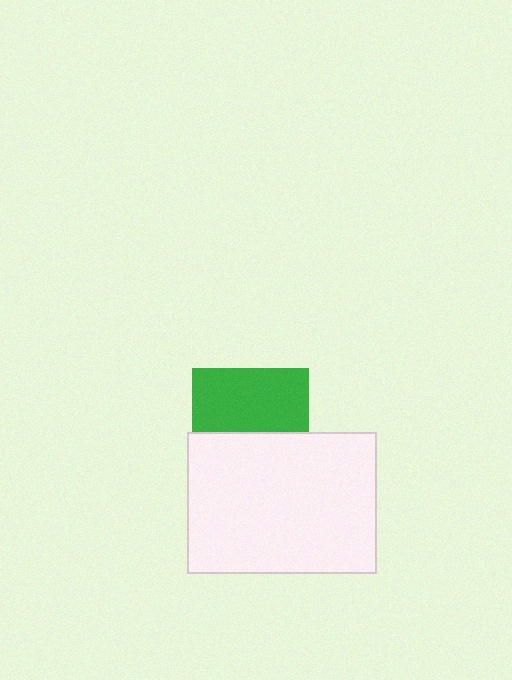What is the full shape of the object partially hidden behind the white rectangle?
The partially hidden object is a green square.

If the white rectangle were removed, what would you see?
You would see the complete green square.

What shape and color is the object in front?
The object in front is a white rectangle.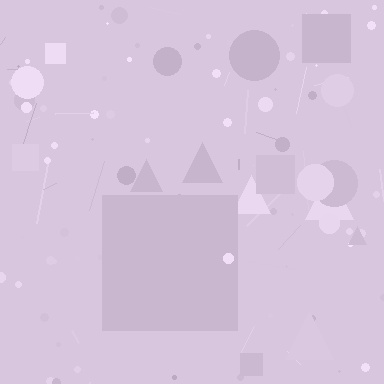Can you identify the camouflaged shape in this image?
The camouflaged shape is a square.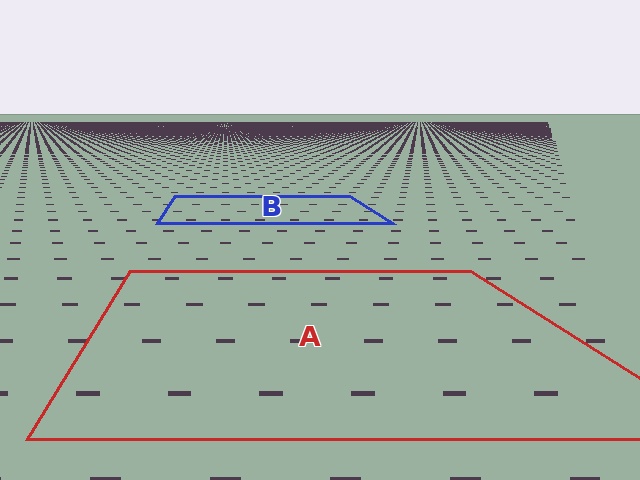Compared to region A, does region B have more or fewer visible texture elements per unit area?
Region B has more texture elements per unit area — they are packed more densely because it is farther away.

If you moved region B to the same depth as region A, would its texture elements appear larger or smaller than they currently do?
They would appear larger. At a closer depth, the same texture elements are projected at a bigger on-screen size.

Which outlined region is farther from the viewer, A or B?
Region B is farther from the viewer — the texture elements inside it appear smaller and more densely packed.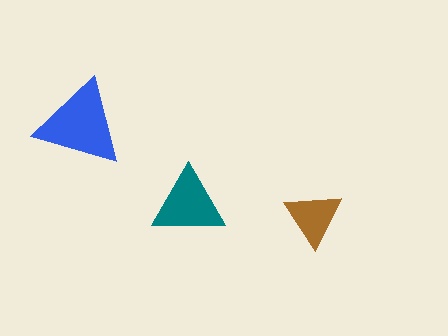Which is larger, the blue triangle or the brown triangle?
The blue one.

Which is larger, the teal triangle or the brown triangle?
The teal one.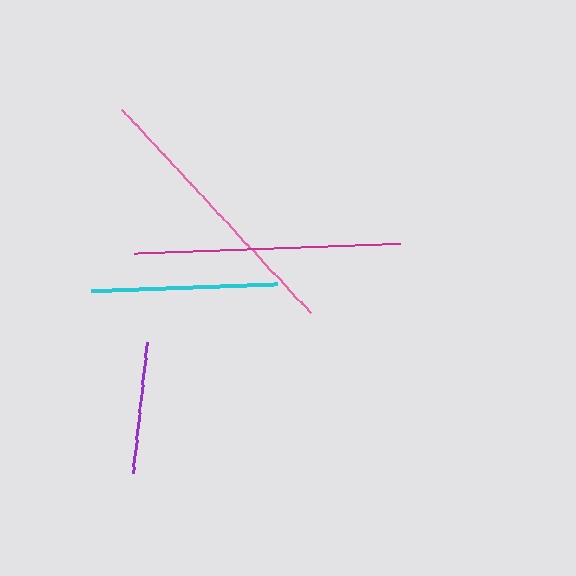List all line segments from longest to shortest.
From longest to shortest: pink, magenta, cyan, purple.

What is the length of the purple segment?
The purple segment is approximately 131 pixels long.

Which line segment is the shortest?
The purple line is the shortest at approximately 131 pixels.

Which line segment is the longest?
The pink line is the longest at approximately 278 pixels.